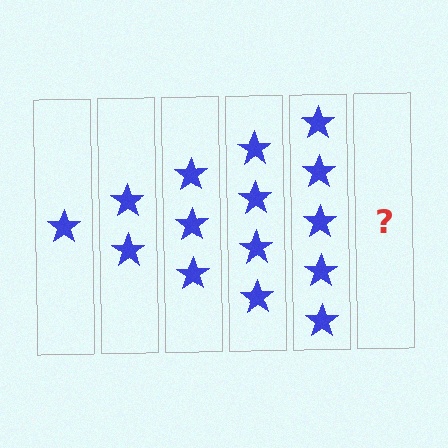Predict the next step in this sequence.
The next step is 6 stars.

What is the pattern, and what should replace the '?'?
The pattern is that each step adds one more star. The '?' should be 6 stars.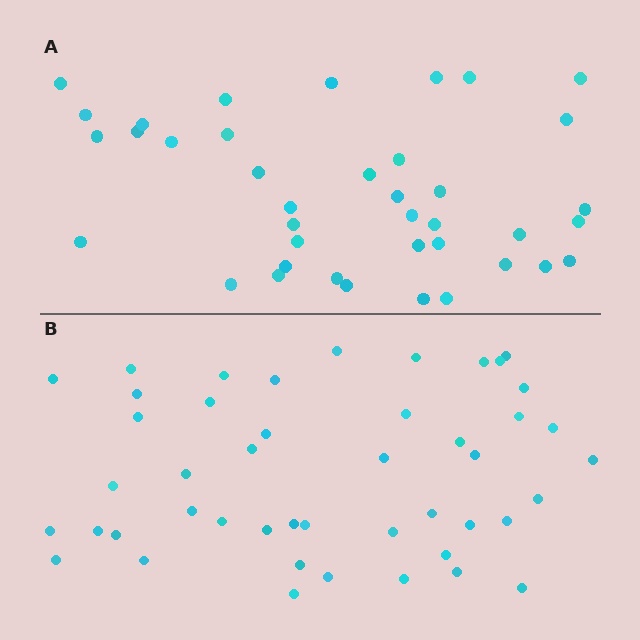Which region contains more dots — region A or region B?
Region B (the bottom region) has more dots.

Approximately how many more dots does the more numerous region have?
Region B has roughly 8 or so more dots than region A.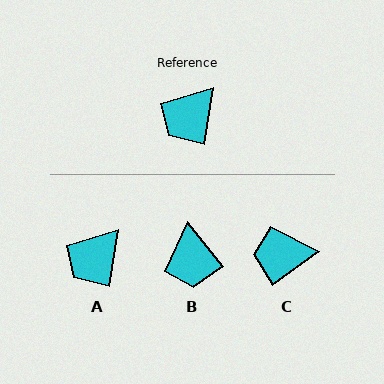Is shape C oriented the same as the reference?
No, it is off by about 45 degrees.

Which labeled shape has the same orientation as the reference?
A.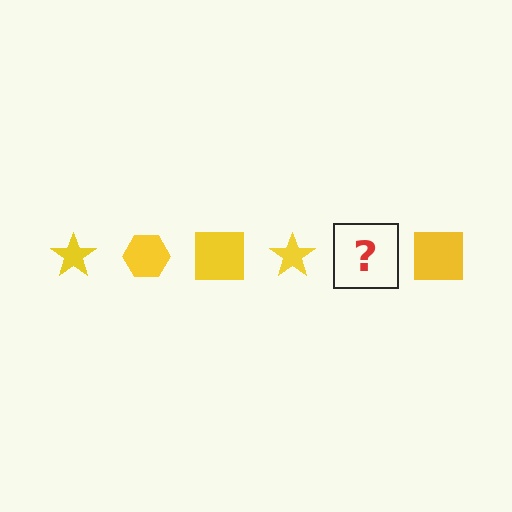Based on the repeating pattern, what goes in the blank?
The blank should be a yellow hexagon.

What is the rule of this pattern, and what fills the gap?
The rule is that the pattern cycles through star, hexagon, square shapes in yellow. The gap should be filled with a yellow hexagon.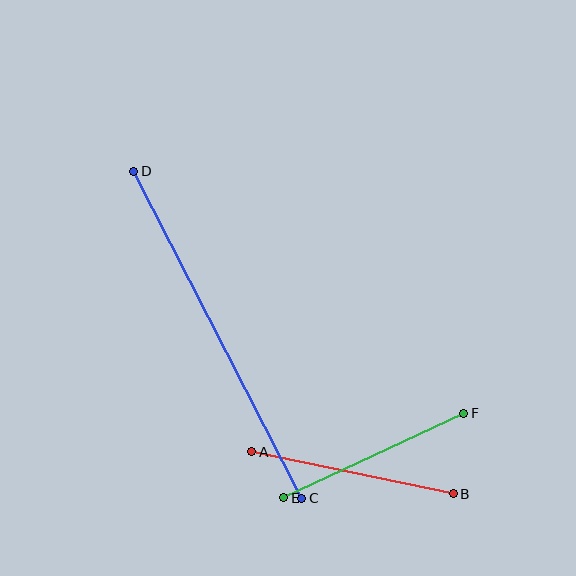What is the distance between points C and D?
The distance is approximately 368 pixels.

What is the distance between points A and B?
The distance is approximately 206 pixels.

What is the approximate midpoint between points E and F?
The midpoint is at approximately (374, 456) pixels.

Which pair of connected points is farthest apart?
Points C and D are farthest apart.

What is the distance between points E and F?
The distance is approximately 199 pixels.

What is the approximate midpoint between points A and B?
The midpoint is at approximately (352, 473) pixels.